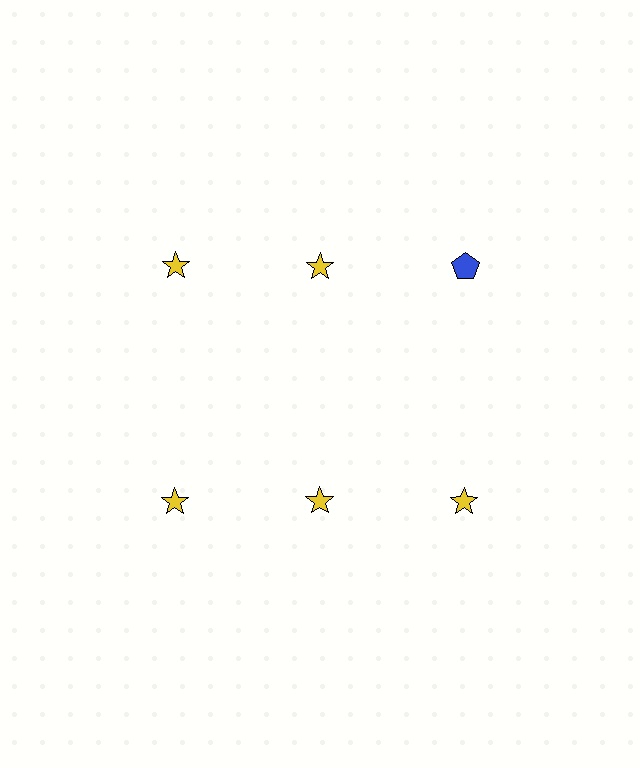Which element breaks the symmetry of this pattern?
The blue pentagon in the top row, center column breaks the symmetry. All other shapes are yellow stars.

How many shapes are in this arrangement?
There are 6 shapes arranged in a grid pattern.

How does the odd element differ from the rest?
It differs in both color (blue instead of yellow) and shape (pentagon instead of star).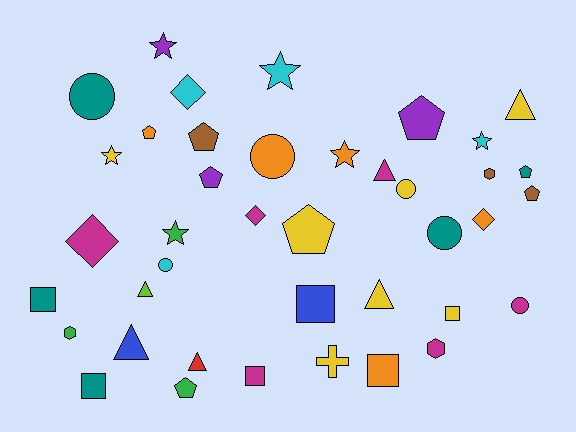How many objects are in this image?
There are 40 objects.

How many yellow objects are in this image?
There are 7 yellow objects.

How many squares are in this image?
There are 6 squares.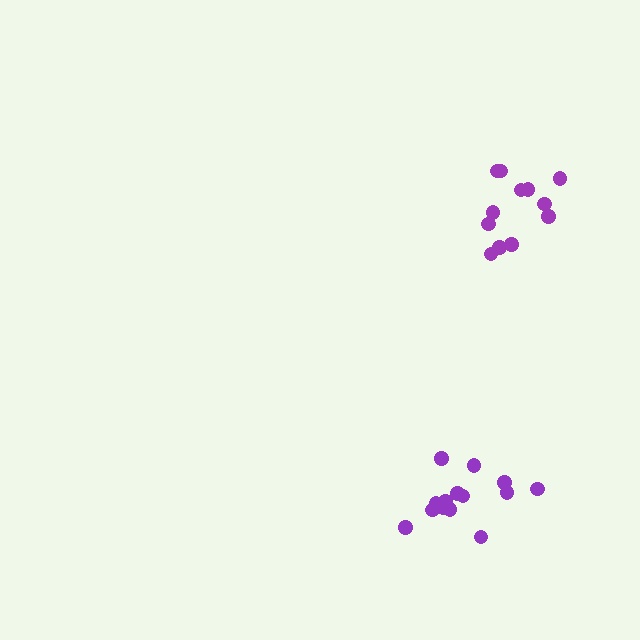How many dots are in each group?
Group 1: 12 dots, Group 2: 14 dots (26 total).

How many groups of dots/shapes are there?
There are 2 groups.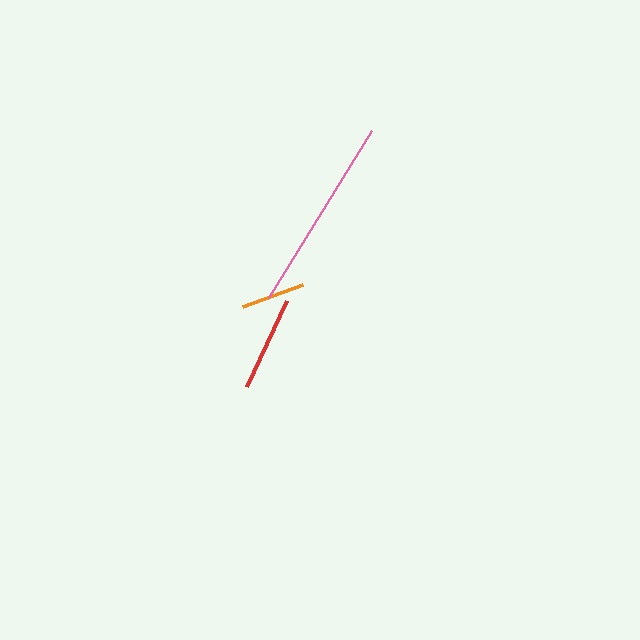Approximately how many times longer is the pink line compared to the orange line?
The pink line is approximately 3.1 times the length of the orange line.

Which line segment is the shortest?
The orange line is the shortest at approximately 64 pixels.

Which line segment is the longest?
The pink line is the longest at approximately 197 pixels.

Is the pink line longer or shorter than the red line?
The pink line is longer than the red line.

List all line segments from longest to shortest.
From longest to shortest: pink, red, orange.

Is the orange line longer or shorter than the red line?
The red line is longer than the orange line.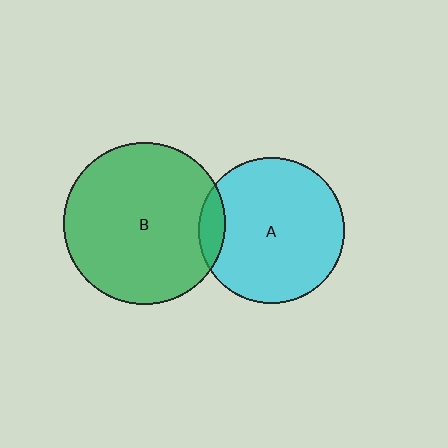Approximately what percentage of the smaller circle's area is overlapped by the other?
Approximately 10%.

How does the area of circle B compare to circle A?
Approximately 1.2 times.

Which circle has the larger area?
Circle B (green).